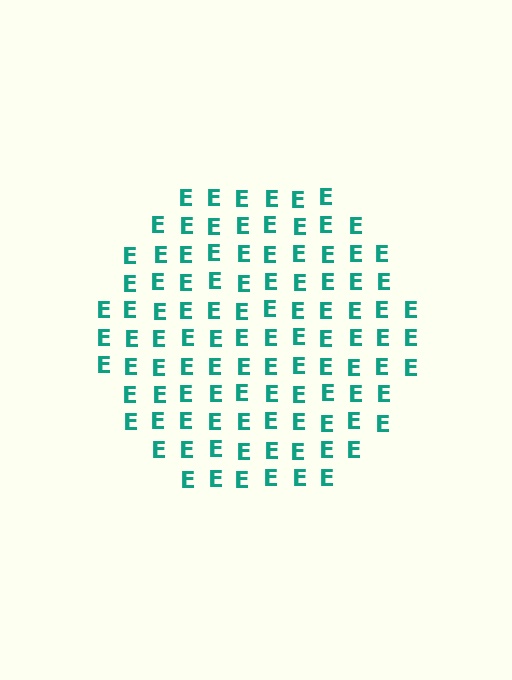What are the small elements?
The small elements are letter E's.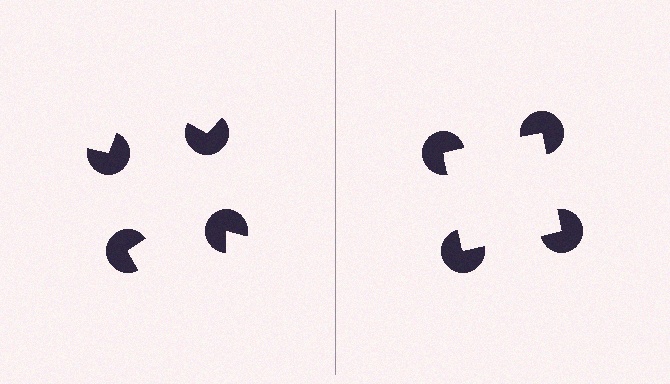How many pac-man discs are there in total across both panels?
8 — 4 on each side.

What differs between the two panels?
The pac-man discs are positioned identically on both sides; only the wedge orientations differ. On the right they align to a square; on the left they are misaligned.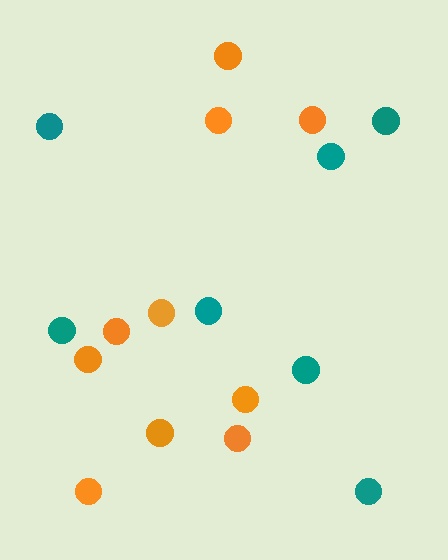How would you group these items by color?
There are 2 groups: one group of orange circles (10) and one group of teal circles (7).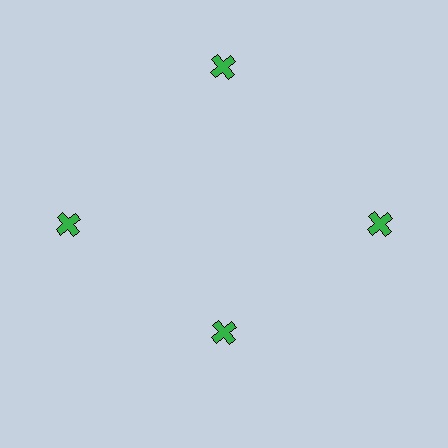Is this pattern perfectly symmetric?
No. The 4 green crosses are arranged in a ring, but one element near the 6 o'clock position is pulled inward toward the center, breaking the 4-fold rotational symmetry.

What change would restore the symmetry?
The symmetry would be restored by moving it outward, back onto the ring so that all 4 crosses sit at equal angles and equal distance from the center.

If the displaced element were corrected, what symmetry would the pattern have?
It would have 4-fold rotational symmetry — the pattern would map onto itself every 90 degrees.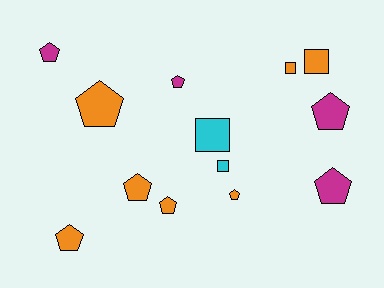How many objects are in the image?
There are 13 objects.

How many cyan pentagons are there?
There are no cyan pentagons.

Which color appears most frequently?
Orange, with 7 objects.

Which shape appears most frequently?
Pentagon, with 9 objects.